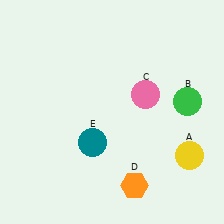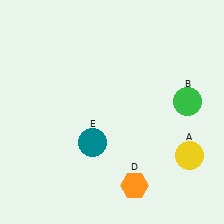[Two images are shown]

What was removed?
The pink circle (C) was removed in Image 2.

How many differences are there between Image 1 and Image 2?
There is 1 difference between the two images.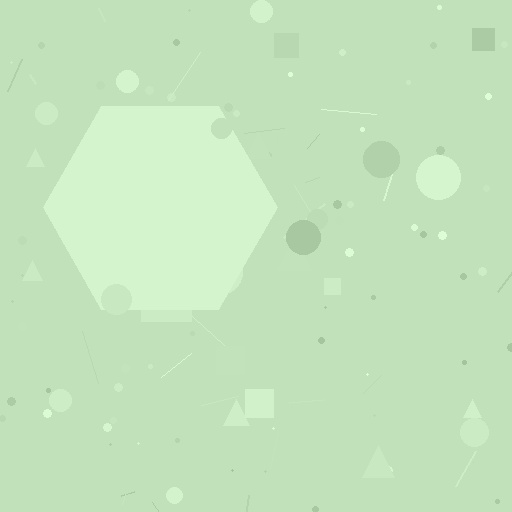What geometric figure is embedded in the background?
A hexagon is embedded in the background.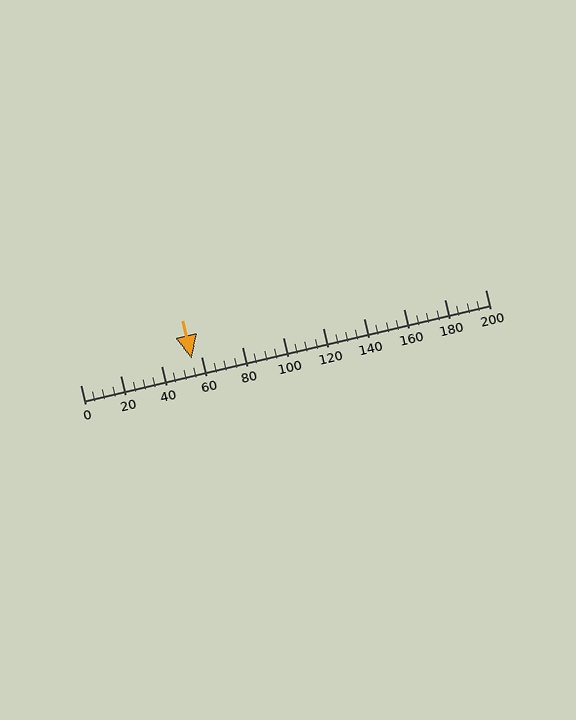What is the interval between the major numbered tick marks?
The major tick marks are spaced 20 units apart.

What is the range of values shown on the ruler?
The ruler shows values from 0 to 200.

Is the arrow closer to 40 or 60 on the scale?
The arrow is closer to 60.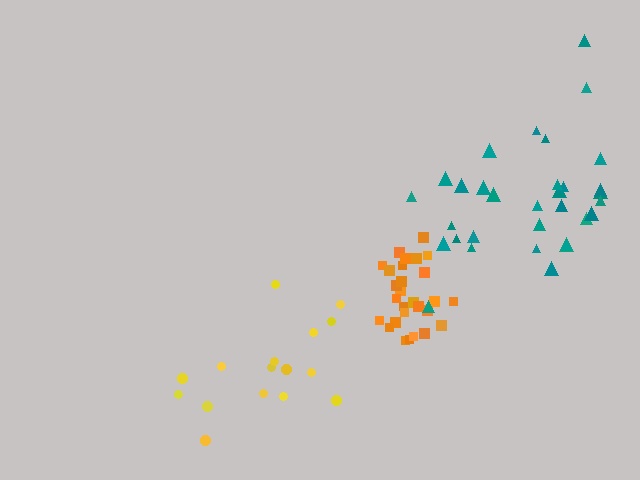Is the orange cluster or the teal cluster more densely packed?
Orange.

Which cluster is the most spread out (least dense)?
Yellow.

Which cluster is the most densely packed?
Orange.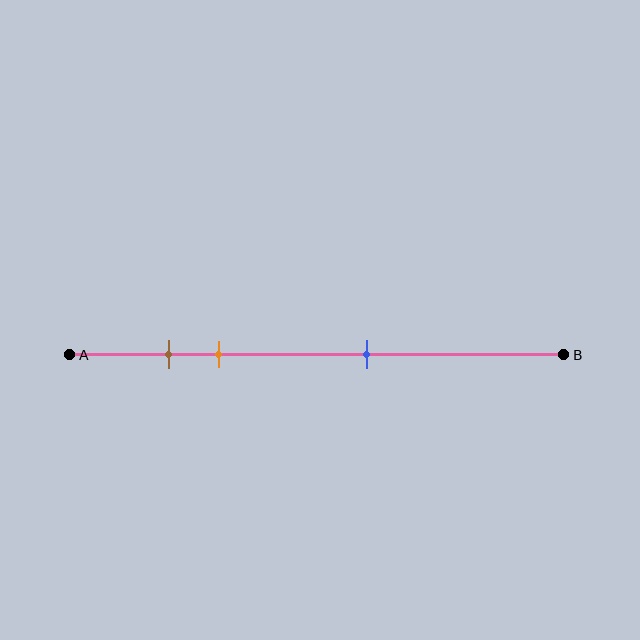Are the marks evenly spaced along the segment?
No, the marks are not evenly spaced.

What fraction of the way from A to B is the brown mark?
The brown mark is approximately 20% (0.2) of the way from A to B.